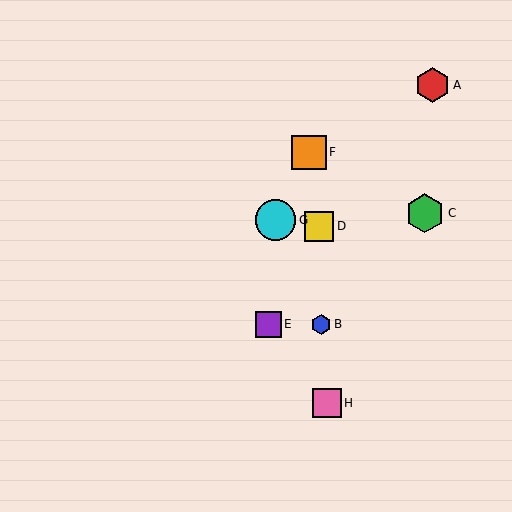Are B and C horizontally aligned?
No, B is at y≈324 and C is at y≈213.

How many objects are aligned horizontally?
2 objects (B, E) are aligned horizontally.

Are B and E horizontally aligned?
Yes, both are at y≈324.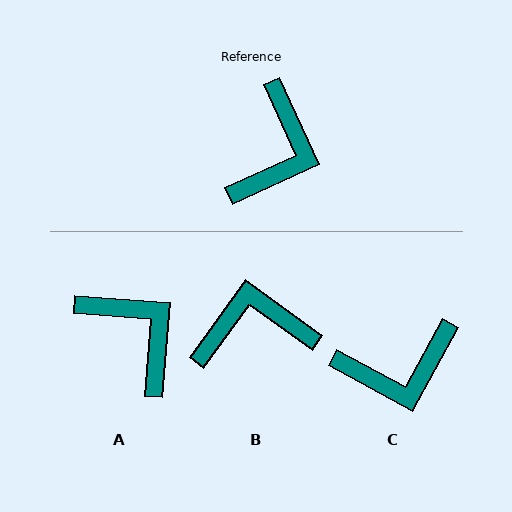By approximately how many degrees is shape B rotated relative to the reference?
Approximately 120 degrees counter-clockwise.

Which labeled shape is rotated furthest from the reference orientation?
B, about 120 degrees away.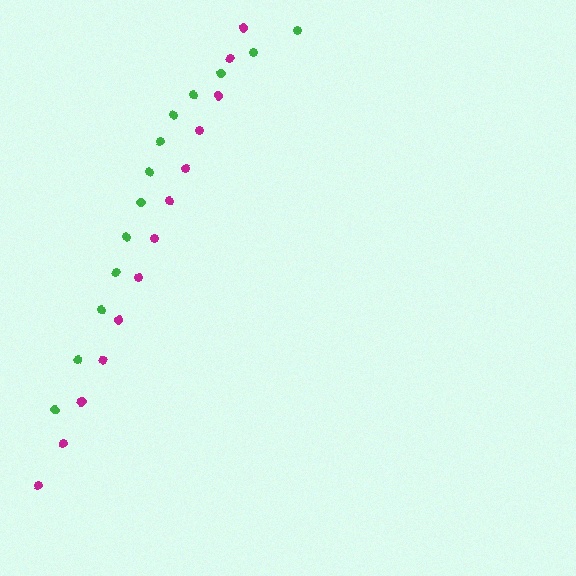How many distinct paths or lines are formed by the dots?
There are 2 distinct paths.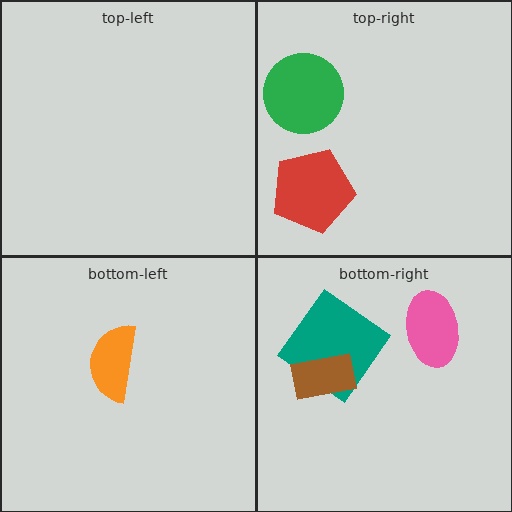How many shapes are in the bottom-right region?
3.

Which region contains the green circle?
The top-right region.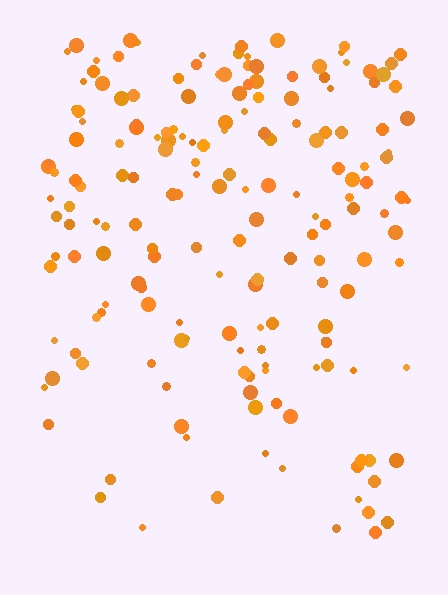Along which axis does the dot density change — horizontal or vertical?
Vertical.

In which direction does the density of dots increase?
From bottom to top, with the top side densest.